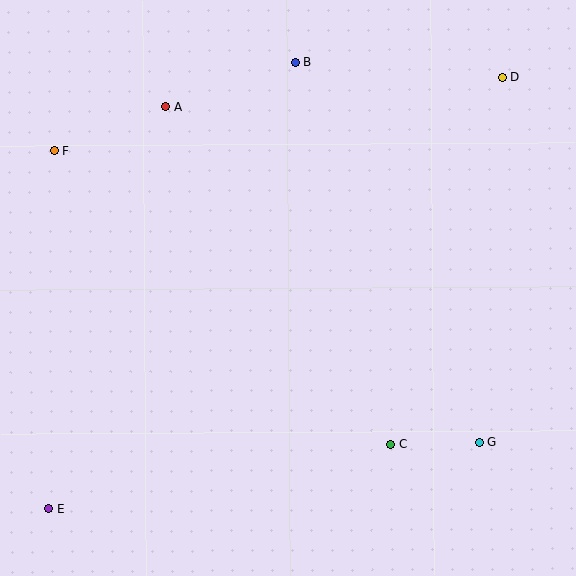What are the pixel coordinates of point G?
Point G is at (479, 442).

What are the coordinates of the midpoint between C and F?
The midpoint between C and F is at (222, 298).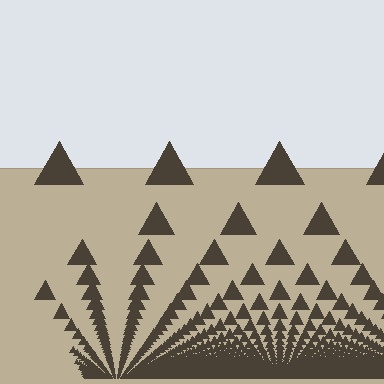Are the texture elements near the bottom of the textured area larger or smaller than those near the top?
Smaller. The gradient is inverted — elements near the bottom are smaller and denser.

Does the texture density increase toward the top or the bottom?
Density increases toward the bottom.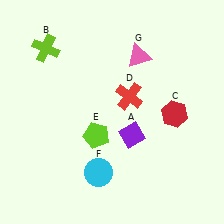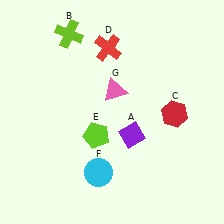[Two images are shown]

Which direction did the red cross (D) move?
The red cross (D) moved up.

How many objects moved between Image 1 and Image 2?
3 objects moved between the two images.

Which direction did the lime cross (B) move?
The lime cross (B) moved right.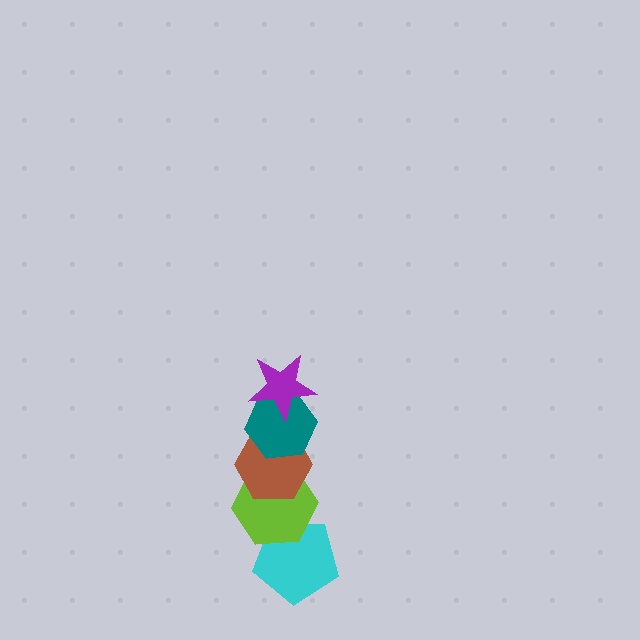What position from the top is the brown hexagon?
The brown hexagon is 3rd from the top.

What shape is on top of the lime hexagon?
The brown hexagon is on top of the lime hexagon.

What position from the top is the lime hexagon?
The lime hexagon is 4th from the top.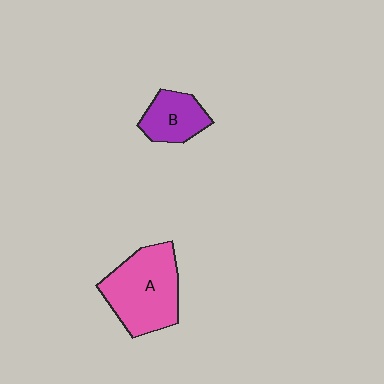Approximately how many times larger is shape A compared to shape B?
Approximately 1.9 times.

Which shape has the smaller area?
Shape B (purple).